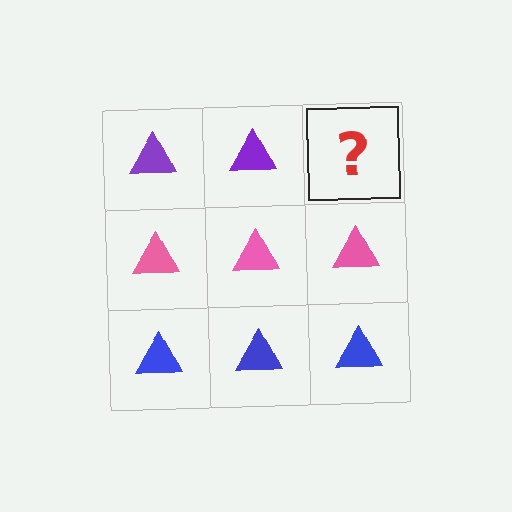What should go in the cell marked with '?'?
The missing cell should contain a purple triangle.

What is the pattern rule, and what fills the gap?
The rule is that each row has a consistent color. The gap should be filled with a purple triangle.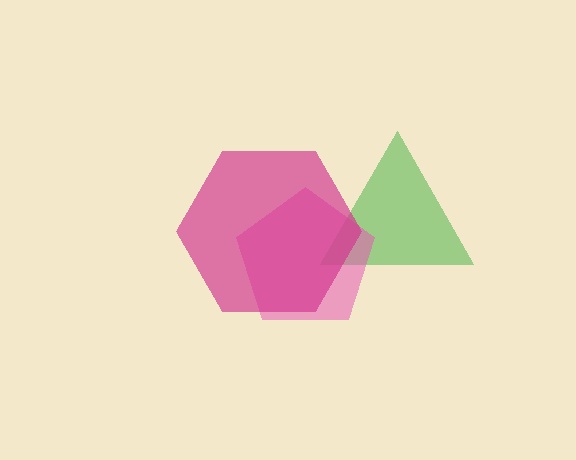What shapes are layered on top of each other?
The layered shapes are: a green triangle, a pink pentagon, a magenta hexagon.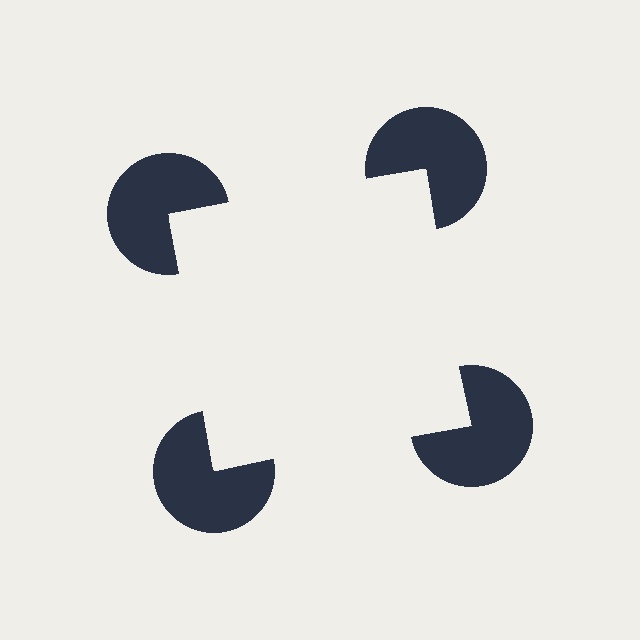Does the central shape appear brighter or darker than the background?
It typically appears slightly brighter than the background, even though no actual brightness change is drawn.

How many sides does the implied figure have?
4 sides.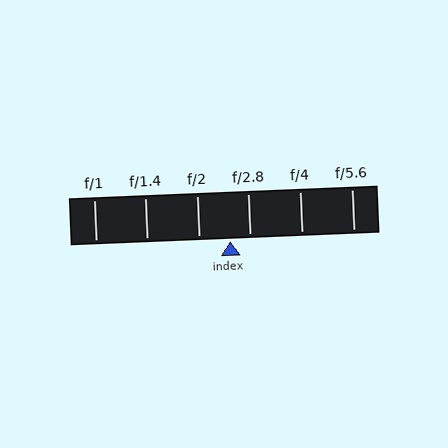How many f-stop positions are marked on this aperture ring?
There are 6 f-stop positions marked.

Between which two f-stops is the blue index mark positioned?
The index mark is between f/2 and f/2.8.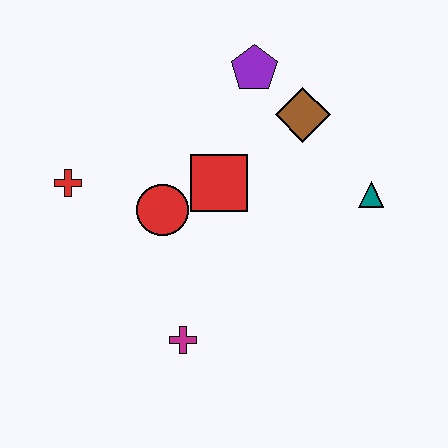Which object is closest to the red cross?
The red circle is closest to the red cross.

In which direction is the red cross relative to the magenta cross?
The red cross is above the magenta cross.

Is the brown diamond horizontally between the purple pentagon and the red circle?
No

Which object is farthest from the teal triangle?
The red cross is farthest from the teal triangle.